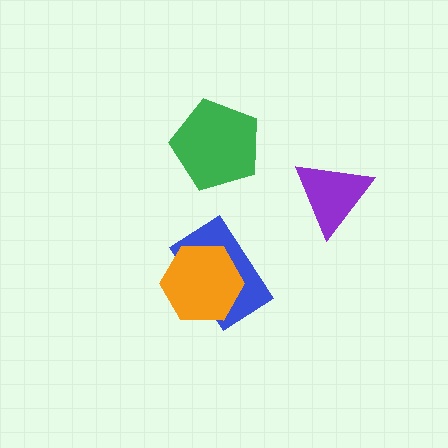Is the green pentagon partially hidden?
No, no other shape covers it.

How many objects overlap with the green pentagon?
0 objects overlap with the green pentagon.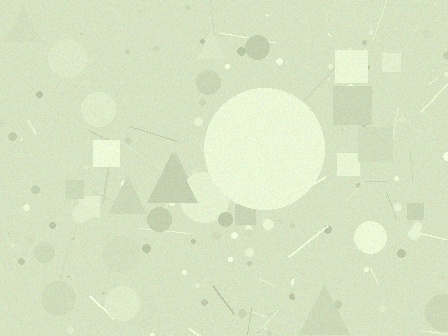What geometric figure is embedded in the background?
A circle is embedded in the background.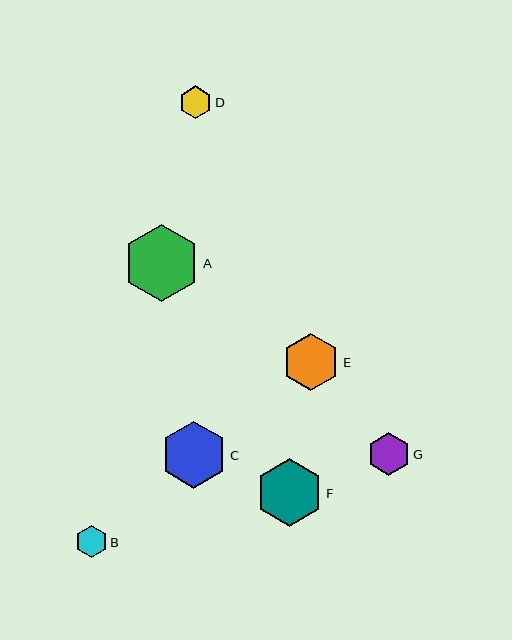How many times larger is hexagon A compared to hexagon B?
Hexagon A is approximately 2.4 times the size of hexagon B.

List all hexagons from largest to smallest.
From largest to smallest: A, F, C, E, G, D, B.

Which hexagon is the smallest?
Hexagon B is the smallest with a size of approximately 32 pixels.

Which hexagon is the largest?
Hexagon A is the largest with a size of approximately 77 pixels.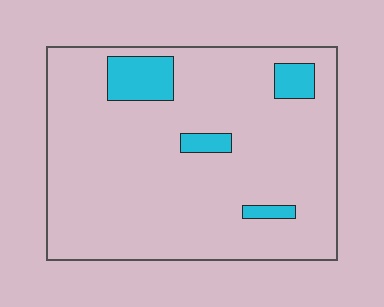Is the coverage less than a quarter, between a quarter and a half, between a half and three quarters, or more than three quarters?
Less than a quarter.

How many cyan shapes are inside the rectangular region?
4.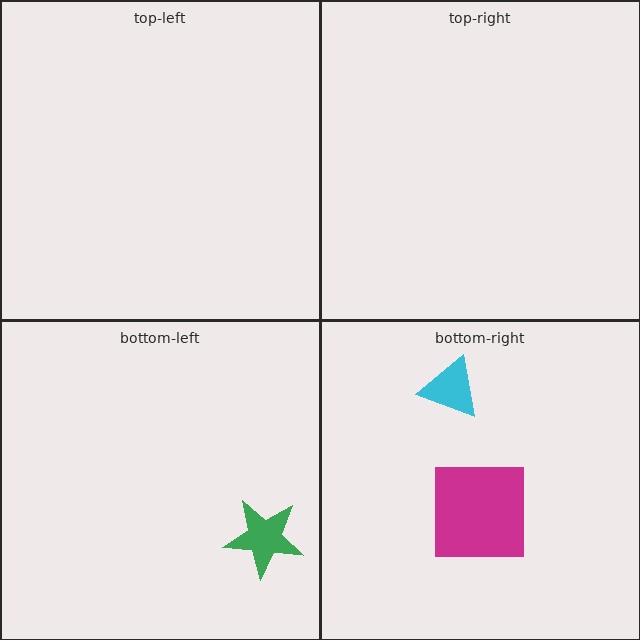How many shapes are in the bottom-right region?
2.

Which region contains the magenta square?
The bottom-right region.